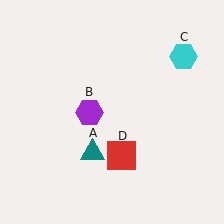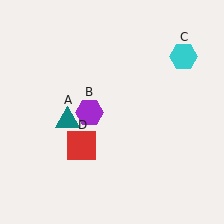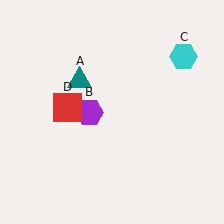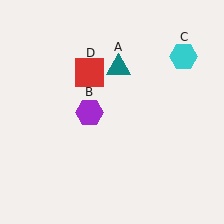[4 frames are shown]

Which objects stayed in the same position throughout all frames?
Purple hexagon (object B) and cyan hexagon (object C) remained stationary.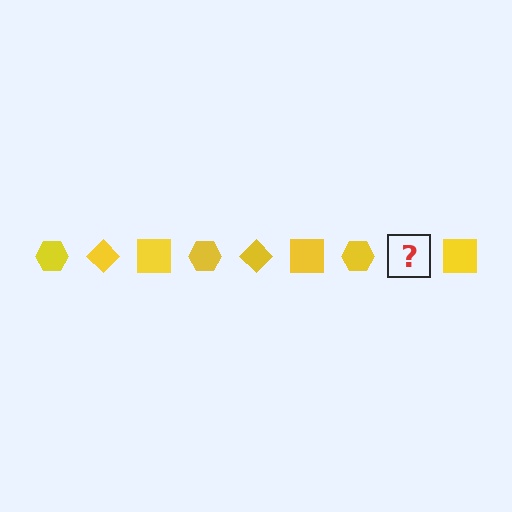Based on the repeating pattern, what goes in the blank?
The blank should be a yellow diamond.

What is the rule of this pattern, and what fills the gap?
The rule is that the pattern cycles through hexagon, diamond, square shapes in yellow. The gap should be filled with a yellow diamond.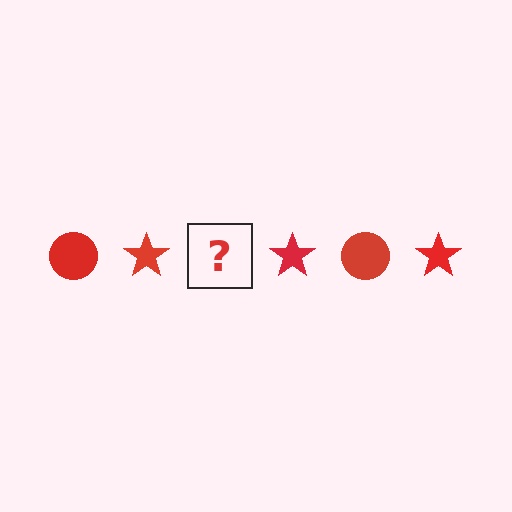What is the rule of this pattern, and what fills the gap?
The rule is that the pattern cycles through circle, star shapes in red. The gap should be filled with a red circle.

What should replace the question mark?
The question mark should be replaced with a red circle.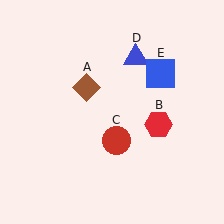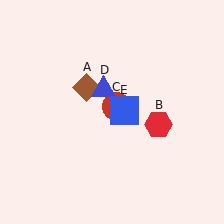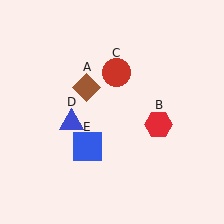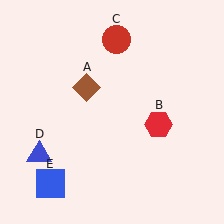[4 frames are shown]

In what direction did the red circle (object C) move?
The red circle (object C) moved up.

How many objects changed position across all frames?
3 objects changed position: red circle (object C), blue triangle (object D), blue square (object E).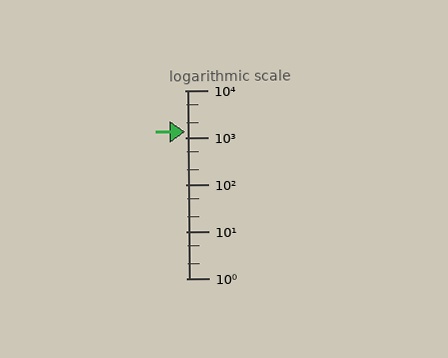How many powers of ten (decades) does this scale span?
The scale spans 4 decades, from 1 to 10000.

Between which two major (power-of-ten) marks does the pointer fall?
The pointer is between 1000 and 10000.